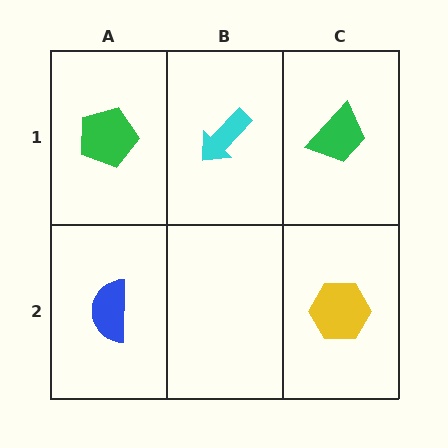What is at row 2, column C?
A yellow hexagon.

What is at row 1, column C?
A green trapezoid.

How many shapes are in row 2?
2 shapes.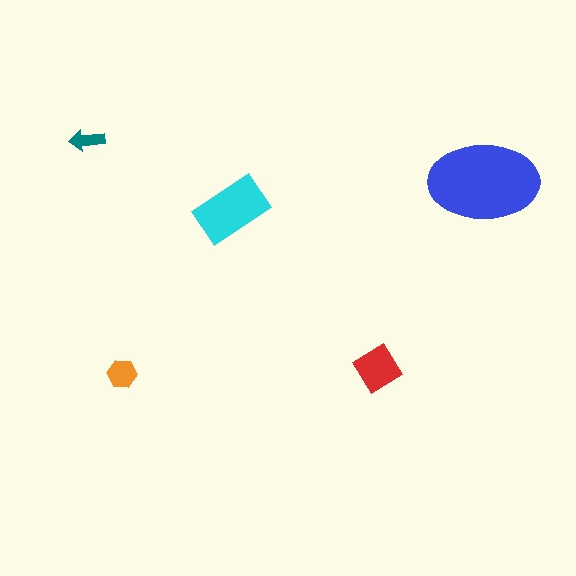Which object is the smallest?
The teal arrow.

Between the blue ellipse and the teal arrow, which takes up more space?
The blue ellipse.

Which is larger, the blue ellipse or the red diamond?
The blue ellipse.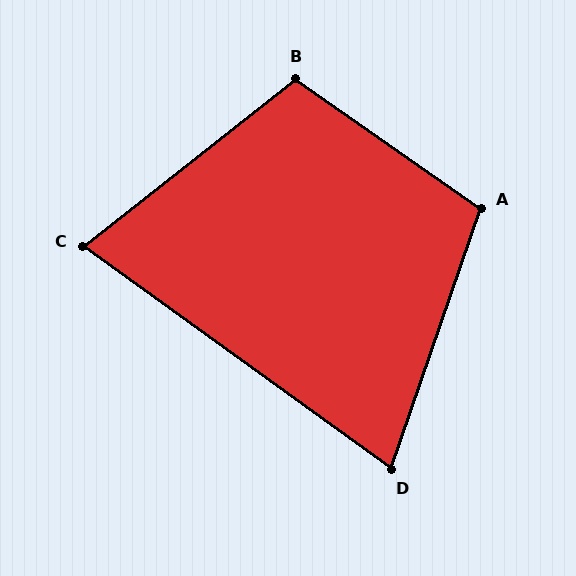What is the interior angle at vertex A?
Approximately 106 degrees (obtuse).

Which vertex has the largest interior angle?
B, at approximately 107 degrees.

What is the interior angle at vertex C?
Approximately 74 degrees (acute).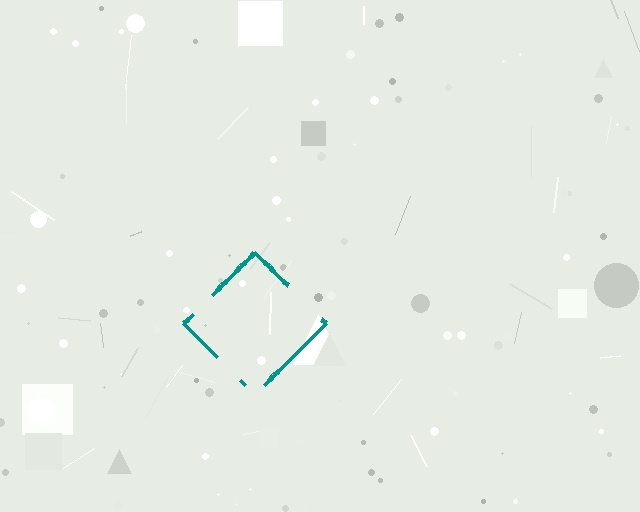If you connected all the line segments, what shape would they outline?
They would outline a diamond.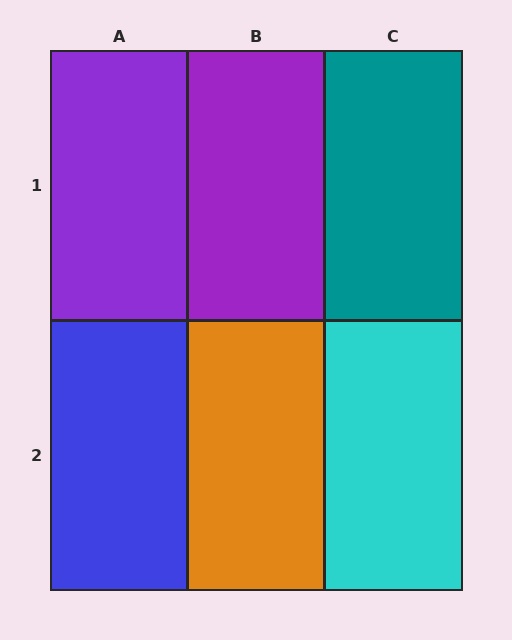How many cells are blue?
1 cell is blue.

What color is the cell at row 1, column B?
Purple.